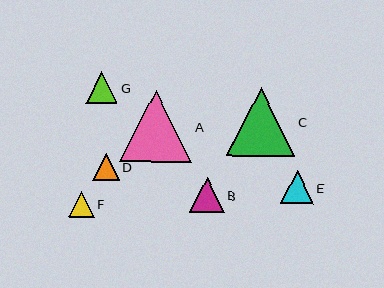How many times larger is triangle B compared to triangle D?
Triangle B is approximately 1.3 times the size of triangle D.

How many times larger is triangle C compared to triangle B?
Triangle C is approximately 2.0 times the size of triangle B.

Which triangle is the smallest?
Triangle F is the smallest with a size of approximately 26 pixels.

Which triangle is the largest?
Triangle A is the largest with a size of approximately 72 pixels.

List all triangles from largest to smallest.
From largest to smallest: A, C, B, E, G, D, F.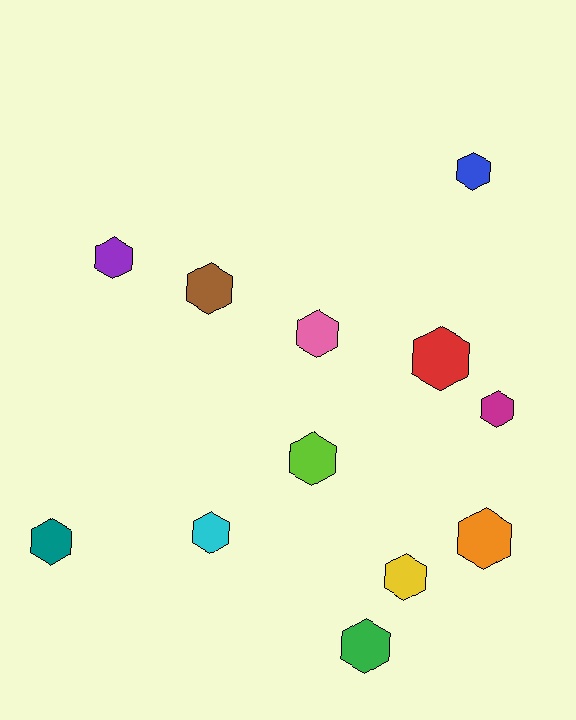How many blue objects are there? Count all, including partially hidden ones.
There is 1 blue object.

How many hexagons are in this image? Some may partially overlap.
There are 12 hexagons.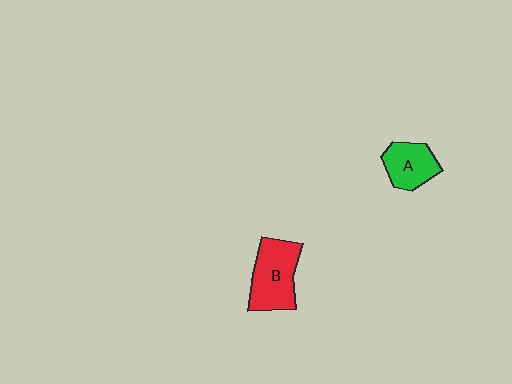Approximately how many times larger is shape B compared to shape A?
Approximately 1.4 times.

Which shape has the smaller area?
Shape A (green).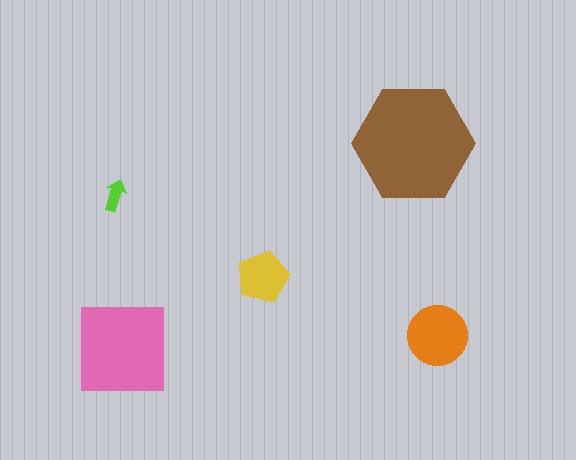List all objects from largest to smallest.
The brown hexagon, the pink square, the orange circle, the yellow pentagon, the lime arrow.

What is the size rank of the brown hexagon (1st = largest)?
1st.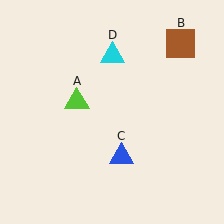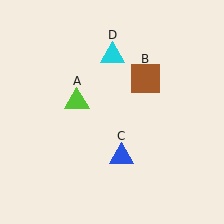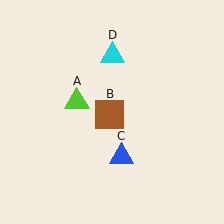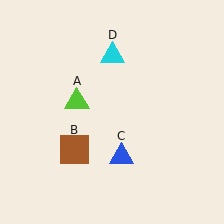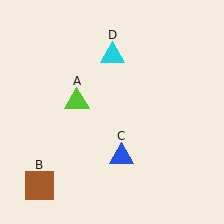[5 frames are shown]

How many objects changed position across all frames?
1 object changed position: brown square (object B).